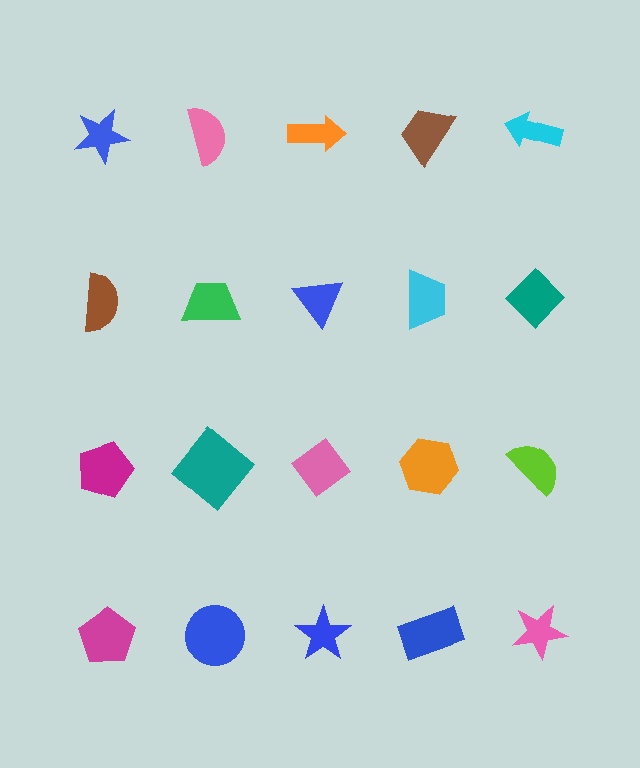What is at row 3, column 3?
A pink diamond.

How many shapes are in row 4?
5 shapes.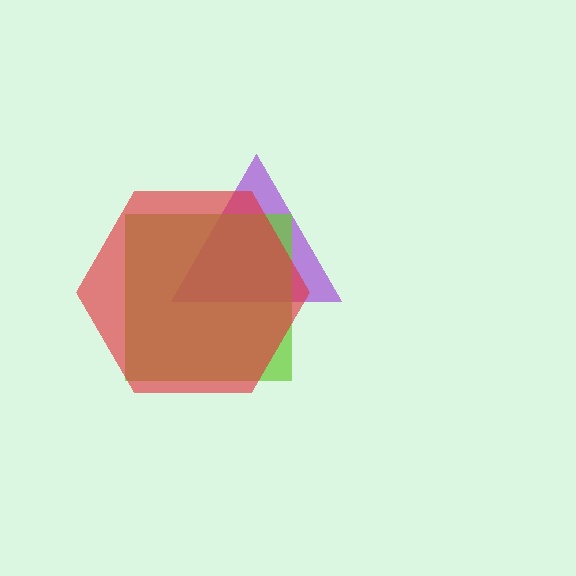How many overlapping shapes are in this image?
There are 3 overlapping shapes in the image.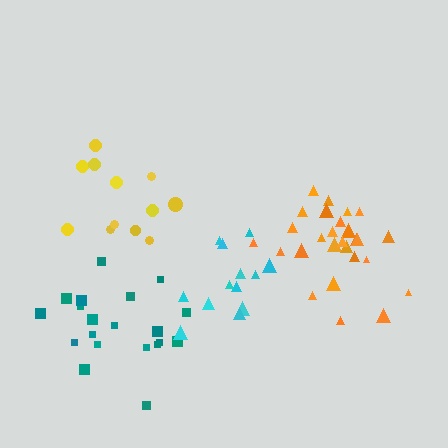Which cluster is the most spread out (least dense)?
Yellow.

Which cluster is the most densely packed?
Cyan.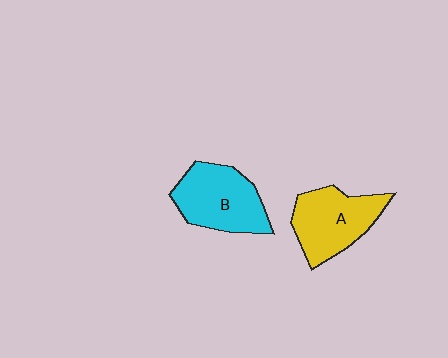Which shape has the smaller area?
Shape A (yellow).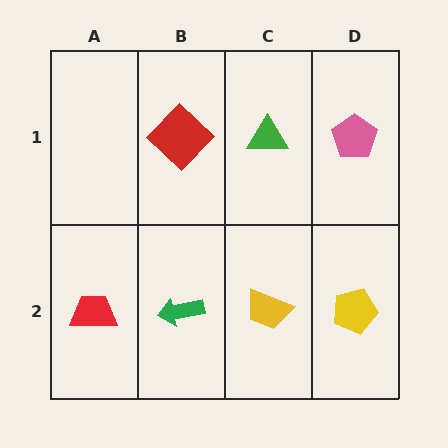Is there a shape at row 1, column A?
No, that cell is empty.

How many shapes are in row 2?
4 shapes.